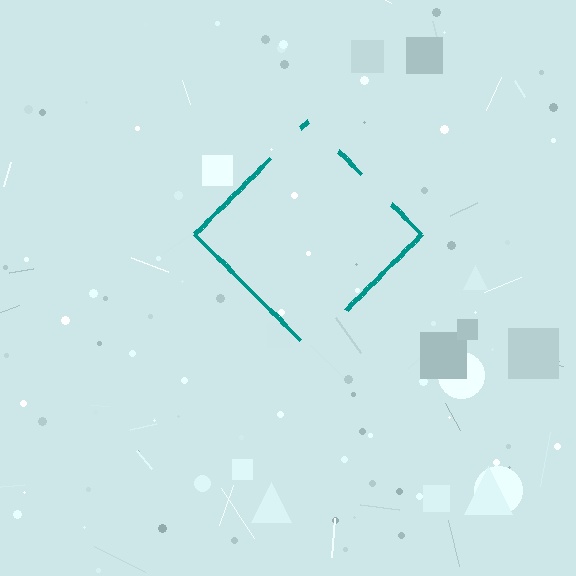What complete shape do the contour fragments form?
The contour fragments form a diamond.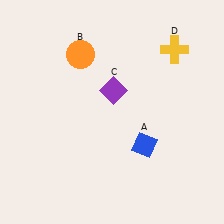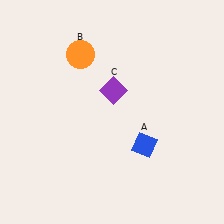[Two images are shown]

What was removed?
The yellow cross (D) was removed in Image 2.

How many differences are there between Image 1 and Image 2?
There is 1 difference between the two images.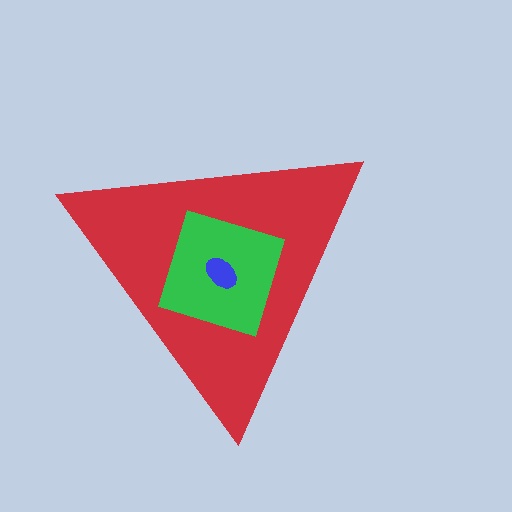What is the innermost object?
The blue ellipse.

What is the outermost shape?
The red triangle.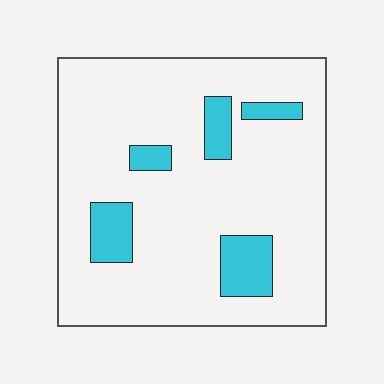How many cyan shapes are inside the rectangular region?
5.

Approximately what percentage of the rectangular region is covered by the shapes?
Approximately 15%.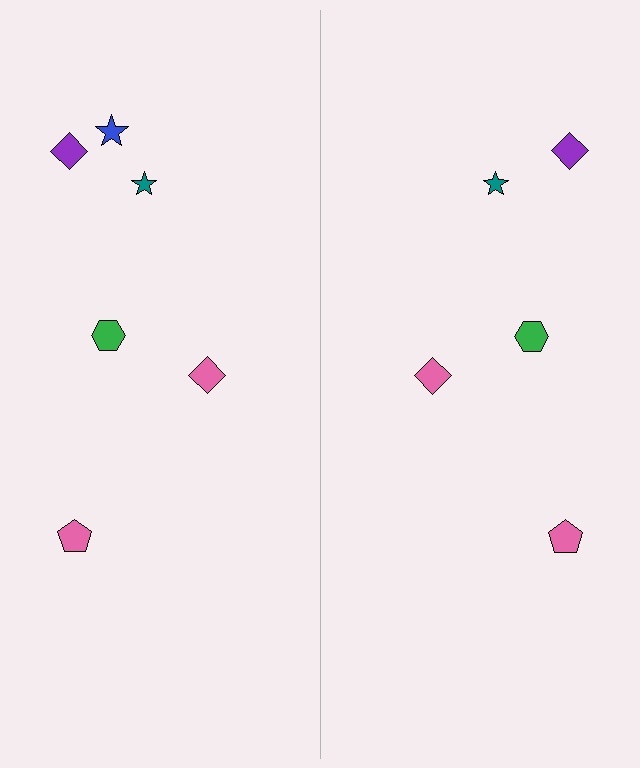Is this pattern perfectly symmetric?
No, the pattern is not perfectly symmetric. A blue star is missing from the right side.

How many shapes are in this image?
There are 11 shapes in this image.